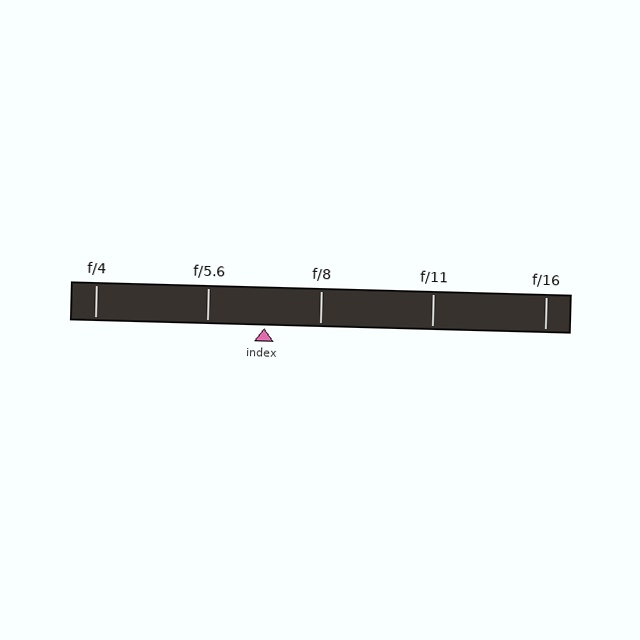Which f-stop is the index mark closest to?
The index mark is closest to f/8.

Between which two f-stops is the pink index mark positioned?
The index mark is between f/5.6 and f/8.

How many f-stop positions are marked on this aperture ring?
There are 5 f-stop positions marked.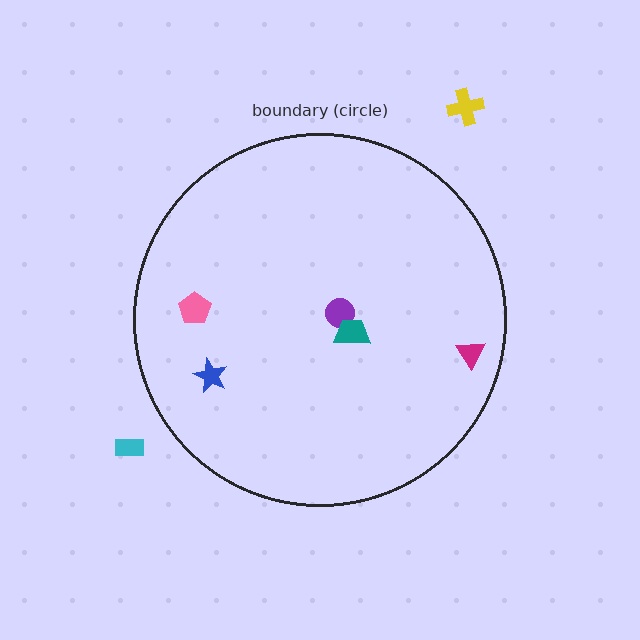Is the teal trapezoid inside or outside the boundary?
Inside.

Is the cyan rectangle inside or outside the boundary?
Outside.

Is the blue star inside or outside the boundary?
Inside.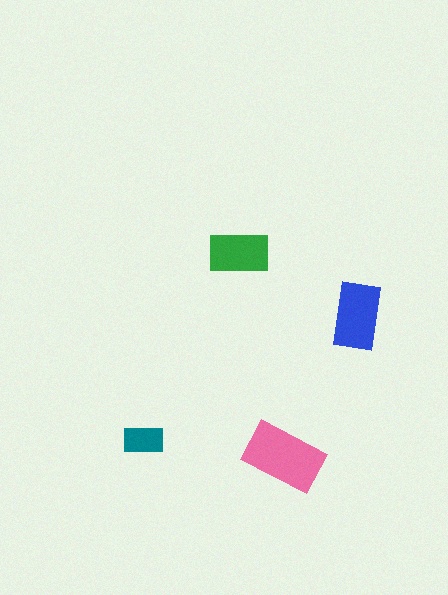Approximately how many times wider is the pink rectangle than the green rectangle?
About 1.5 times wider.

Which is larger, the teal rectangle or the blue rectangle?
The blue one.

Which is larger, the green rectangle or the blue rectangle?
The blue one.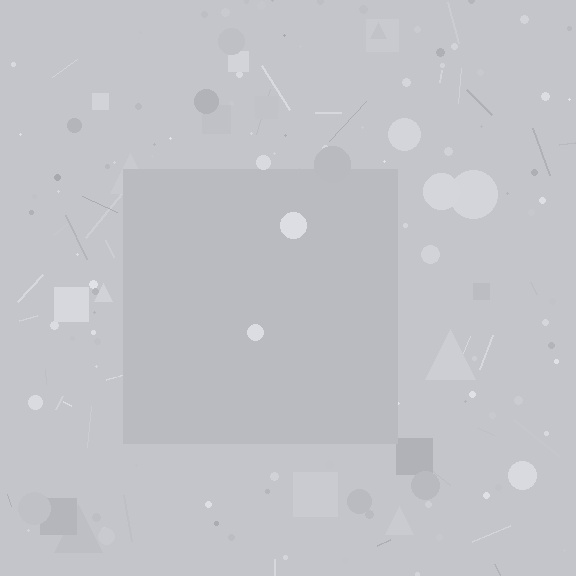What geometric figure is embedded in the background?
A square is embedded in the background.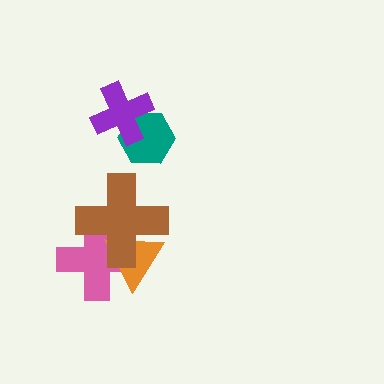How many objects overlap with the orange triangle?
2 objects overlap with the orange triangle.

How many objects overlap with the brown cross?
2 objects overlap with the brown cross.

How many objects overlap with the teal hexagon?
1 object overlaps with the teal hexagon.